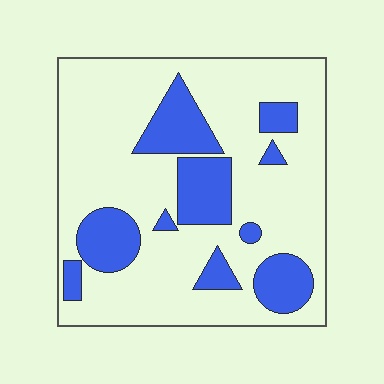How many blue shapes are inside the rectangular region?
10.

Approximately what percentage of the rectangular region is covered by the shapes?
Approximately 25%.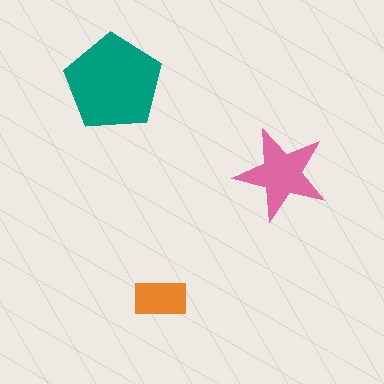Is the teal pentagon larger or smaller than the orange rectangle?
Larger.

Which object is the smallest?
The orange rectangle.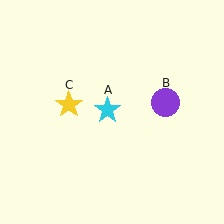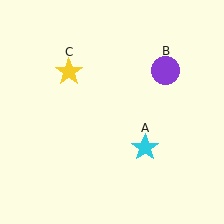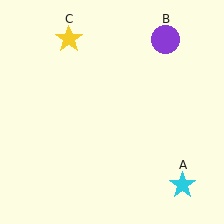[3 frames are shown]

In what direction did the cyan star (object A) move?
The cyan star (object A) moved down and to the right.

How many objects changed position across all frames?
3 objects changed position: cyan star (object A), purple circle (object B), yellow star (object C).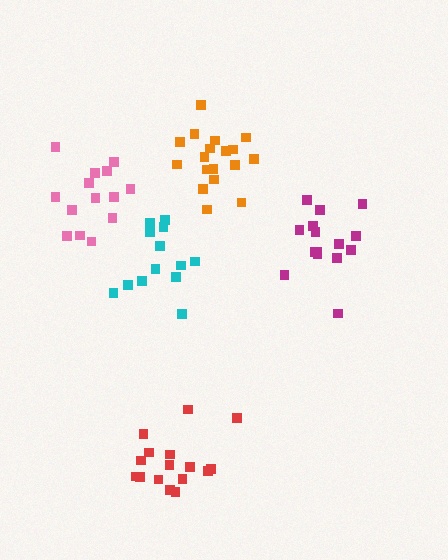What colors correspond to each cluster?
The clusters are colored: magenta, red, orange, cyan, pink.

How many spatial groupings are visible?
There are 5 spatial groupings.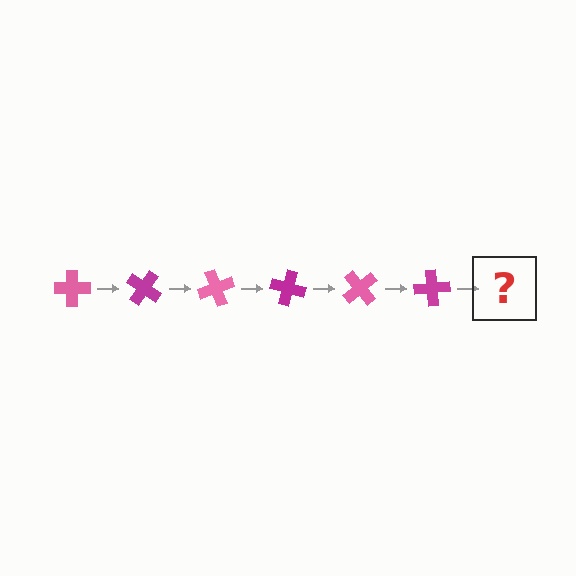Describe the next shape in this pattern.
It should be a pink cross, rotated 210 degrees from the start.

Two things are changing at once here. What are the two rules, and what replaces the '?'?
The two rules are that it rotates 35 degrees each step and the color cycles through pink and magenta. The '?' should be a pink cross, rotated 210 degrees from the start.